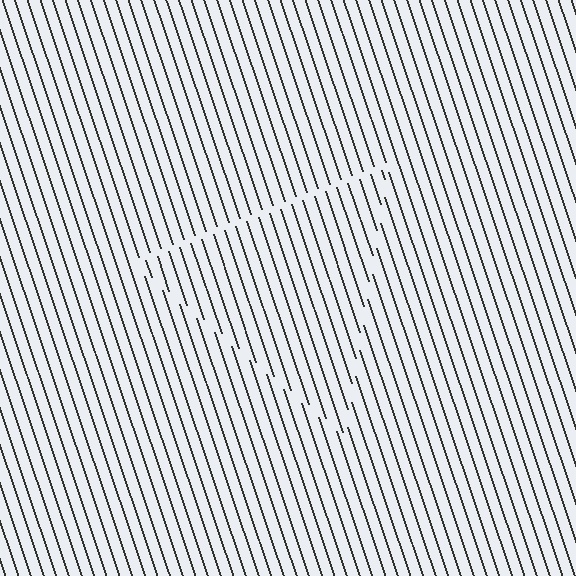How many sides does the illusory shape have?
3 sides — the line-ends trace a triangle.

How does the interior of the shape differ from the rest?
The interior of the shape contains the same grating, shifted by half a period — the contour is defined by the phase discontinuity where line-ends from the inner and outer gratings abut.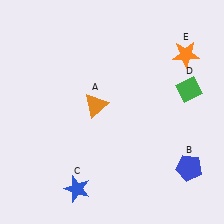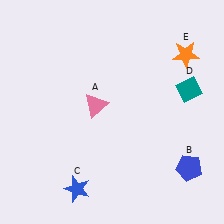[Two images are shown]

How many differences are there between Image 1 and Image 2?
There are 2 differences between the two images.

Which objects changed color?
A changed from orange to pink. D changed from green to teal.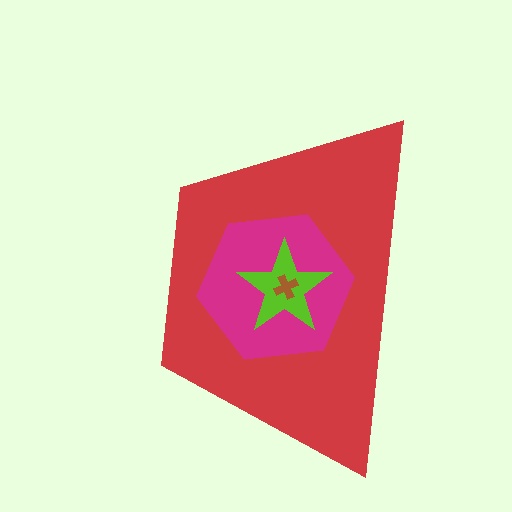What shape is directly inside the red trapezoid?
The magenta hexagon.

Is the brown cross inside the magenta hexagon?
Yes.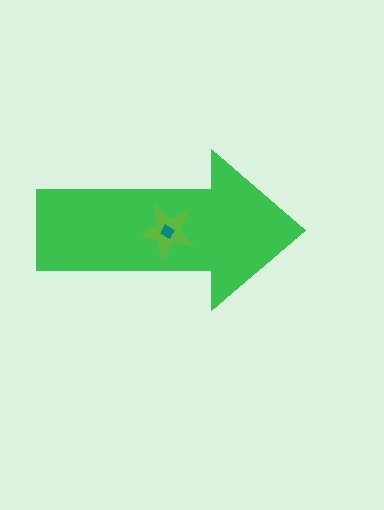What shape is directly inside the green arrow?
The lime star.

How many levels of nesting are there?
3.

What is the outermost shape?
The green arrow.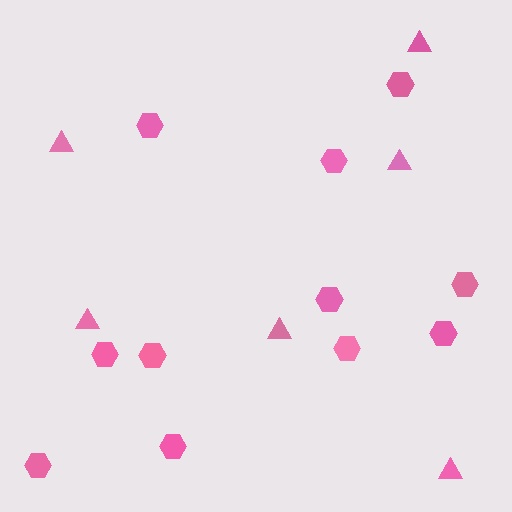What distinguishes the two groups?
There are 2 groups: one group of triangles (6) and one group of hexagons (11).